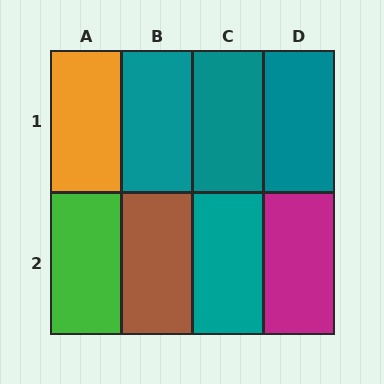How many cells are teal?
4 cells are teal.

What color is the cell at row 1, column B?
Teal.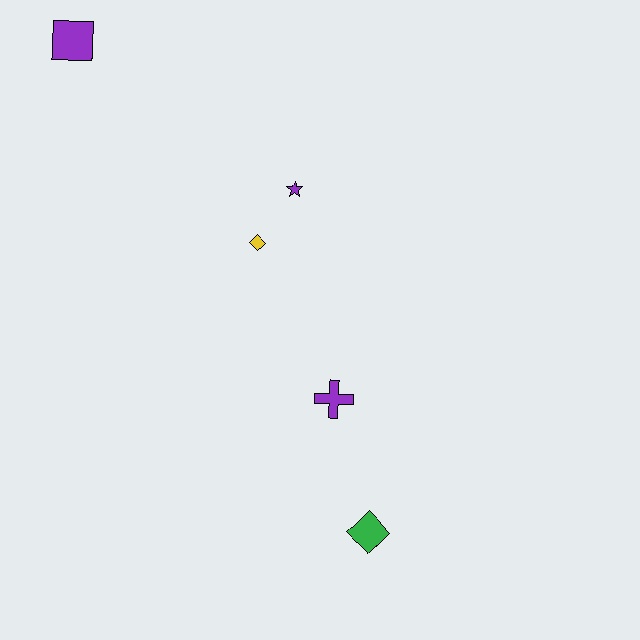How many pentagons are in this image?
There are no pentagons.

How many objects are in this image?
There are 5 objects.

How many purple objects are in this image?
There are 3 purple objects.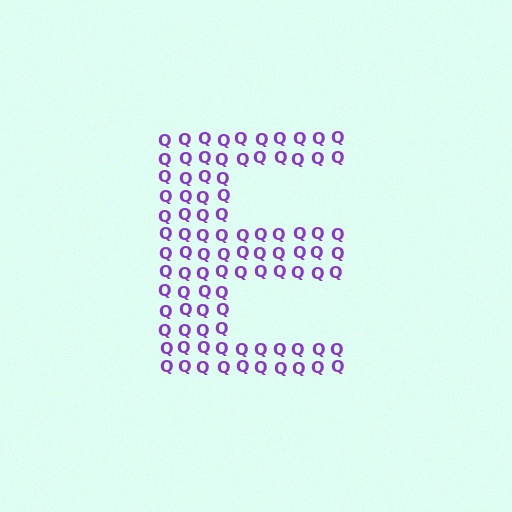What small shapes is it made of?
It is made of small letter Q's.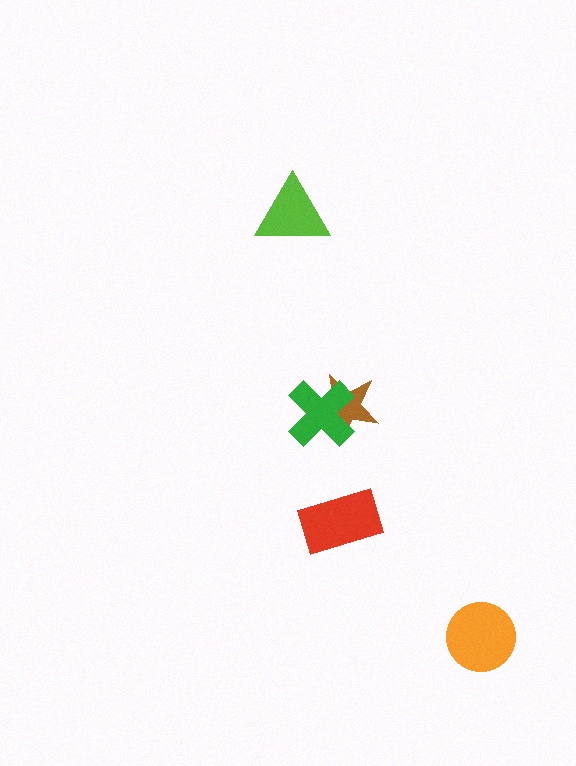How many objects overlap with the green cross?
1 object overlaps with the green cross.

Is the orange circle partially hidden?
No, no other shape covers it.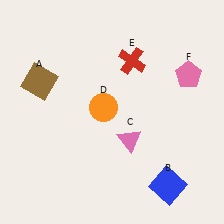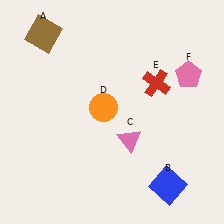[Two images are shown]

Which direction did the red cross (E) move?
The red cross (E) moved right.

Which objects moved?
The objects that moved are: the brown square (A), the red cross (E).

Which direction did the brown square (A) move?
The brown square (A) moved up.